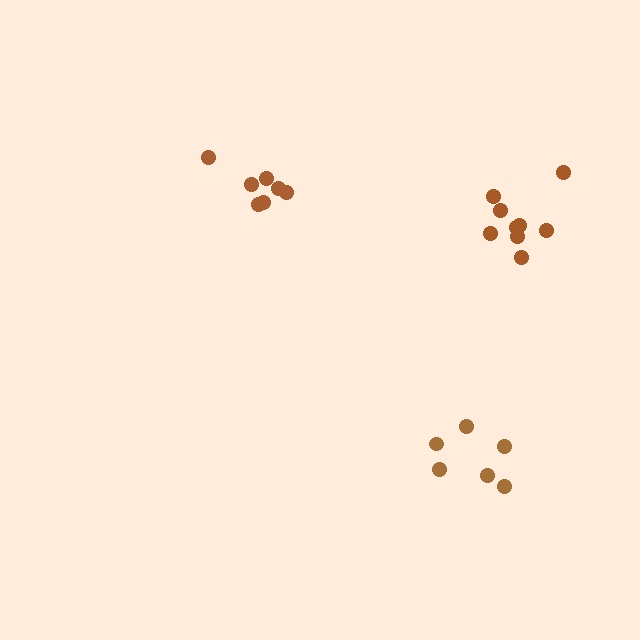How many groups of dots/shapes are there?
There are 3 groups.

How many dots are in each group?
Group 1: 9 dots, Group 2: 6 dots, Group 3: 7 dots (22 total).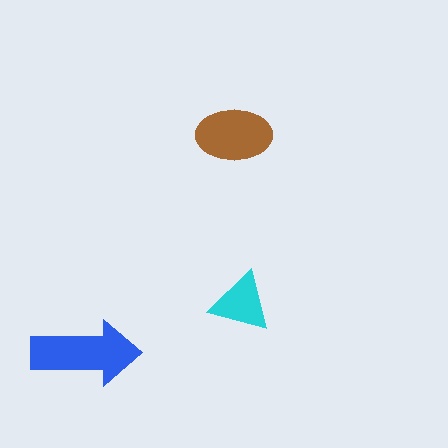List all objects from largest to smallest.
The blue arrow, the brown ellipse, the cyan triangle.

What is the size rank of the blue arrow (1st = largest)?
1st.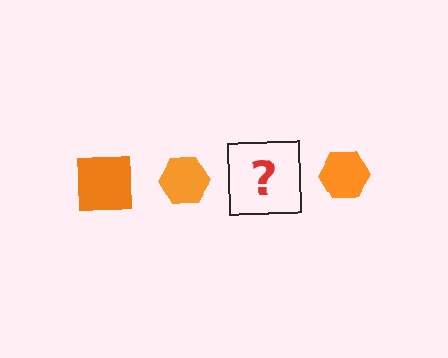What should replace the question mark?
The question mark should be replaced with an orange square.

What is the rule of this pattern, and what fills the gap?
The rule is that the pattern cycles through square, hexagon shapes in orange. The gap should be filled with an orange square.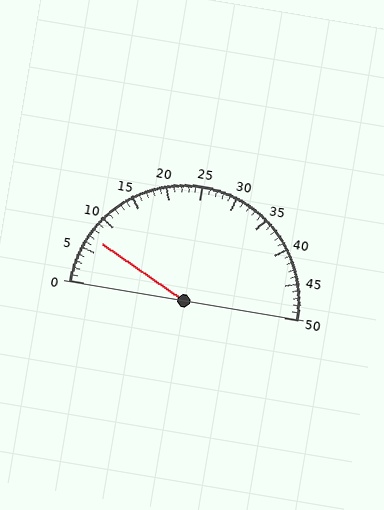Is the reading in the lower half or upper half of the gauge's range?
The reading is in the lower half of the range (0 to 50).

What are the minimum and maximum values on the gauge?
The gauge ranges from 0 to 50.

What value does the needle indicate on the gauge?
The needle indicates approximately 7.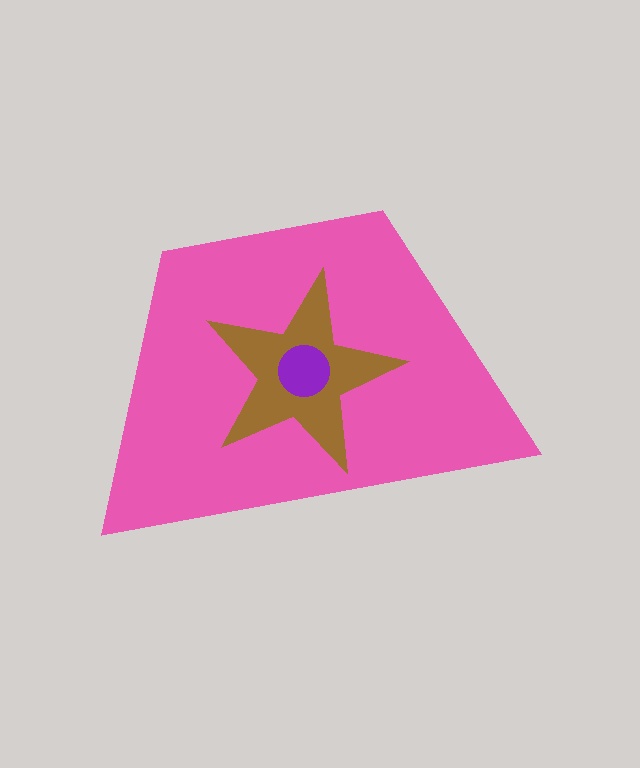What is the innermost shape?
The purple circle.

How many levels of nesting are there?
3.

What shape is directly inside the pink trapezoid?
The brown star.